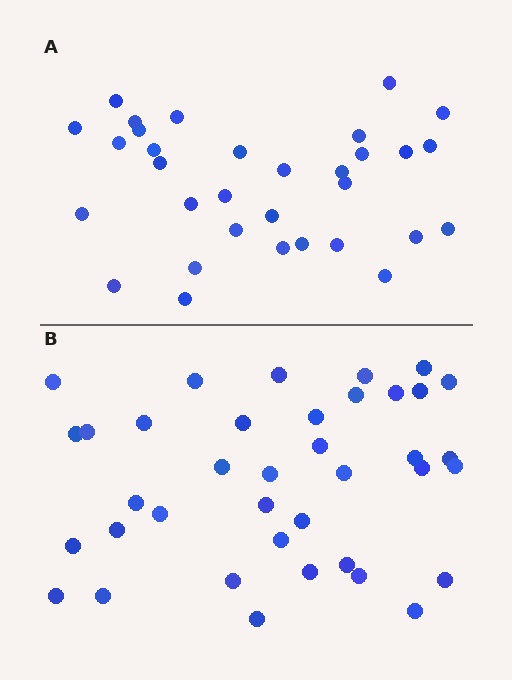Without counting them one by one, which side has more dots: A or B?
Region B (the bottom region) has more dots.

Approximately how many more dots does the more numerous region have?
Region B has about 6 more dots than region A.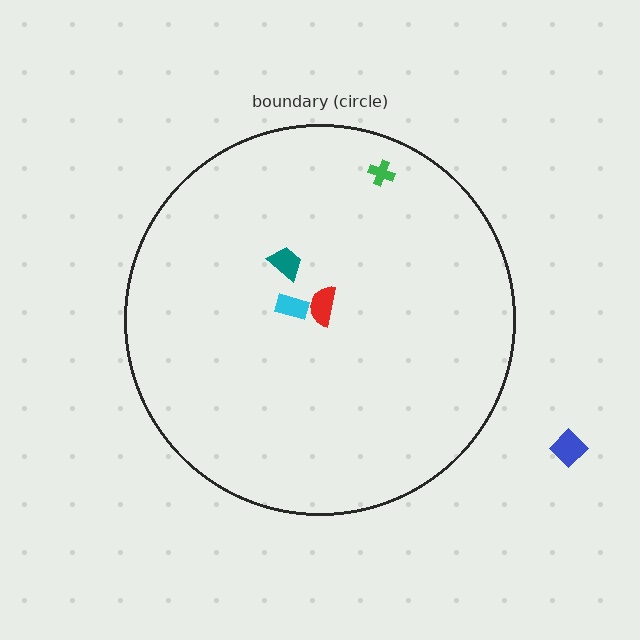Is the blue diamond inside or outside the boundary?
Outside.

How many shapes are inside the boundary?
4 inside, 1 outside.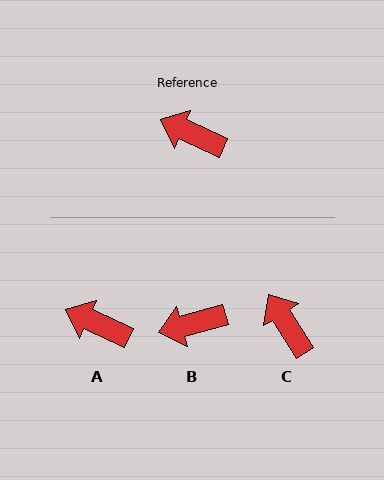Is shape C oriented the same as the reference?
No, it is off by about 34 degrees.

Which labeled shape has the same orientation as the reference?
A.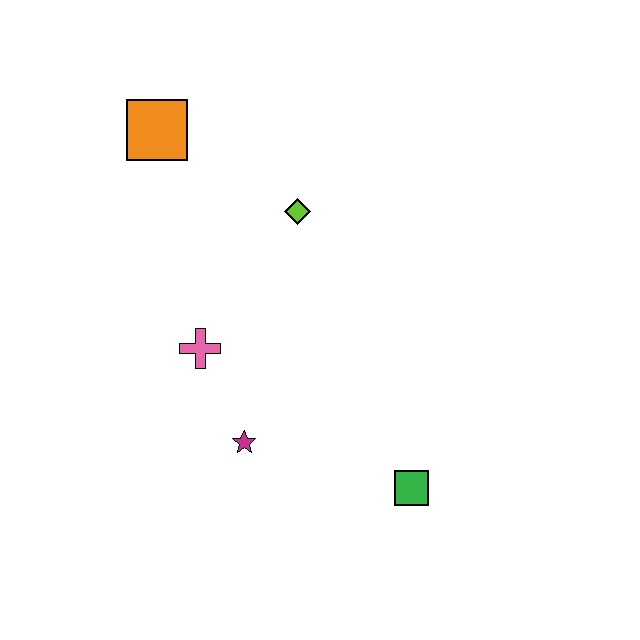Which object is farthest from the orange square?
The green square is farthest from the orange square.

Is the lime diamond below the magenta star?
No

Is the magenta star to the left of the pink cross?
No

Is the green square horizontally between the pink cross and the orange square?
No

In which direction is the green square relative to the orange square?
The green square is below the orange square.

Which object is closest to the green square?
The magenta star is closest to the green square.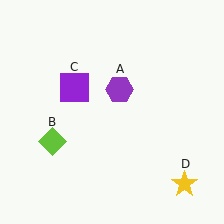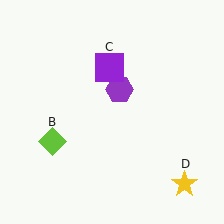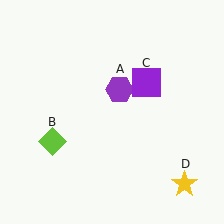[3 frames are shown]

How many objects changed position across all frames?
1 object changed position: purple square (object C).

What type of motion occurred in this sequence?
The purple square (object C) rotated clockwise around the center of the scene.